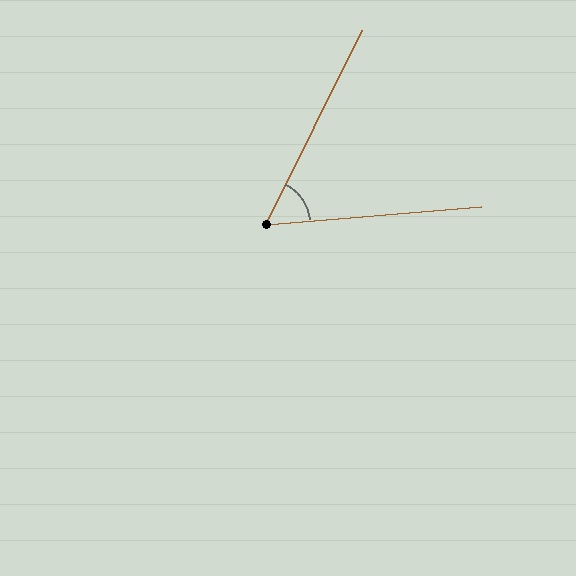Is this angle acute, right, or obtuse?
It is acute.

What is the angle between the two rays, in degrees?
Approximately 59 degrees.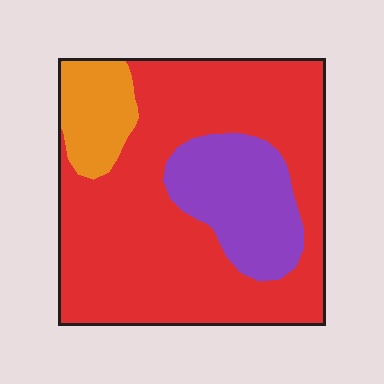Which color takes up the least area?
Orange, at roughly 10%.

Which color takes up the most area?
Red, at roughly 70%.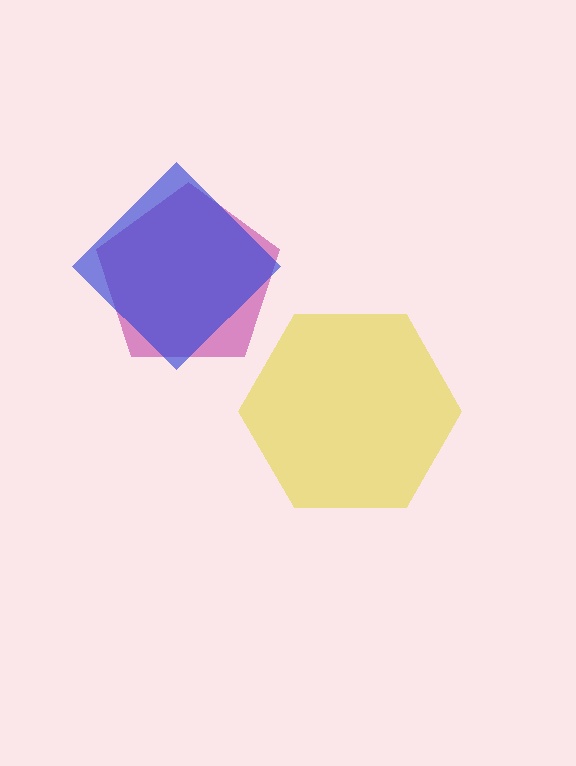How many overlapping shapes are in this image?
There are 3 overlapping shapes in the image.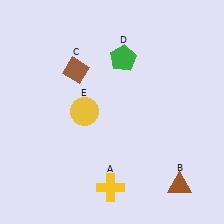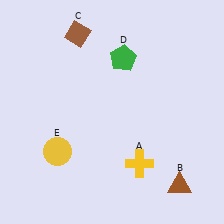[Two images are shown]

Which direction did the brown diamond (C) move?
The brown diamond (C) moved up.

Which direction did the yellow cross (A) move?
The yellow cross (A) moved right.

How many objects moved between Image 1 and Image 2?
3 objects moved between the two images.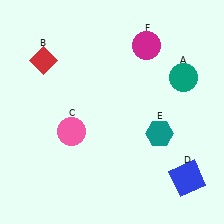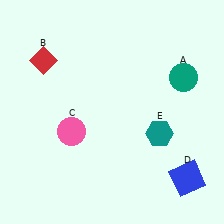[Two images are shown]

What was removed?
The magenta circle (F) was removed in Image 2.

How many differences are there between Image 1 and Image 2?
There is 1 difference between the two images.